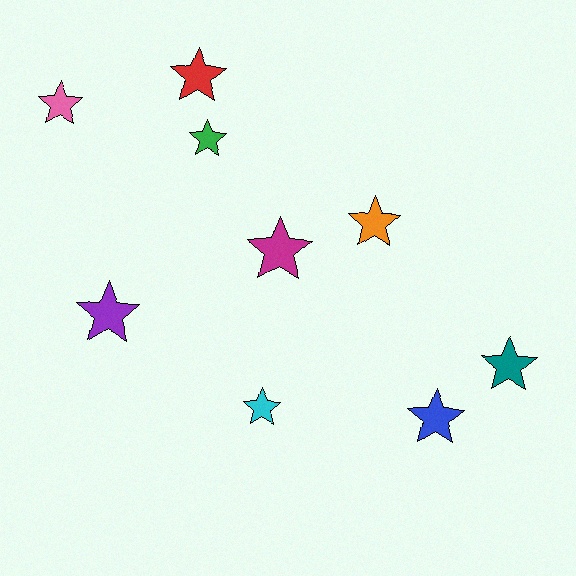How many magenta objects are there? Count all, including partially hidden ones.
There is 1 magenta object.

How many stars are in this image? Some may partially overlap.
There are 9 stars.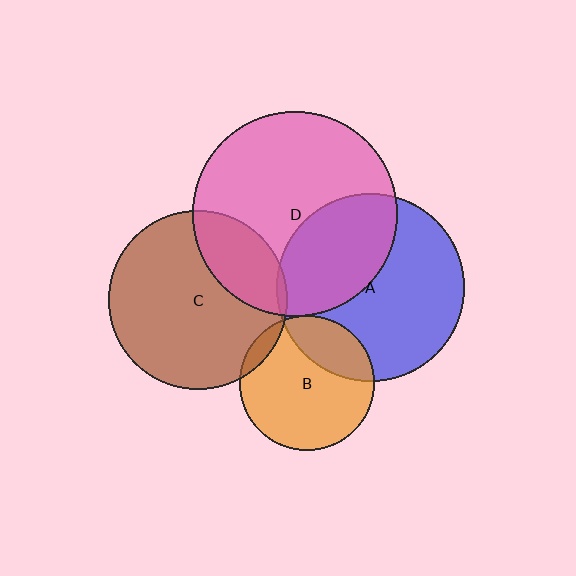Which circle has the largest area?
Circle D (pink).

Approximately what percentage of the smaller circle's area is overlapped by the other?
Approximately 5%.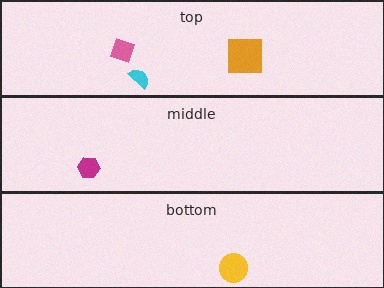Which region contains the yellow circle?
The bottom region.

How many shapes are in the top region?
3.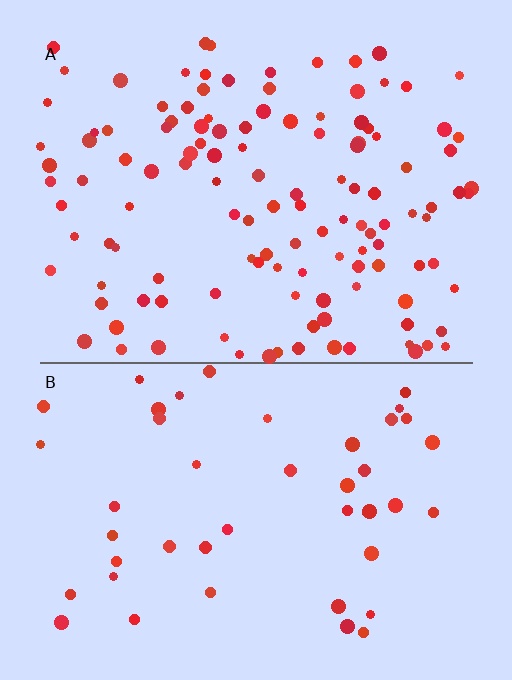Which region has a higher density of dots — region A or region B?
A (the top).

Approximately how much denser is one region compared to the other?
Approximately 2.8× — region A over region B.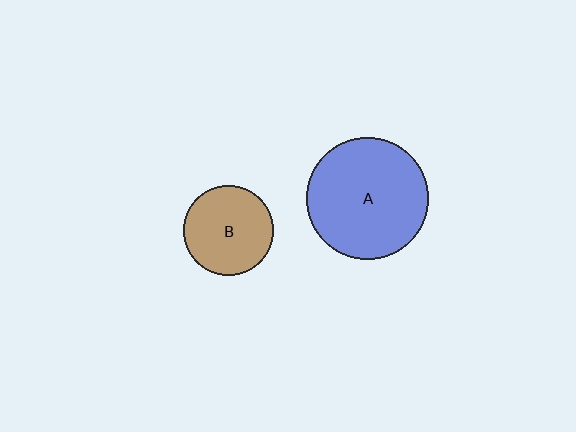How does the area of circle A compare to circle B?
Approximately 1.8 times.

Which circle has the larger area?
Circle A (blue).